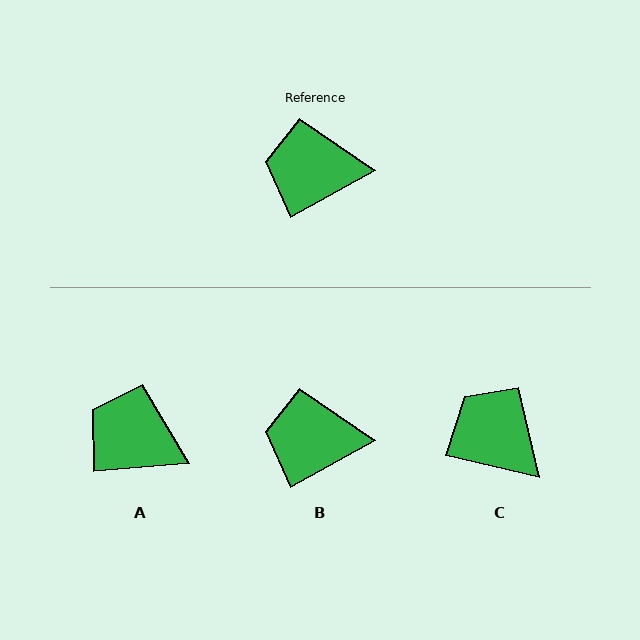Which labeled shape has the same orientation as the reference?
B.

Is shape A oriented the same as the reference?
No, it is off by about 24 degrees.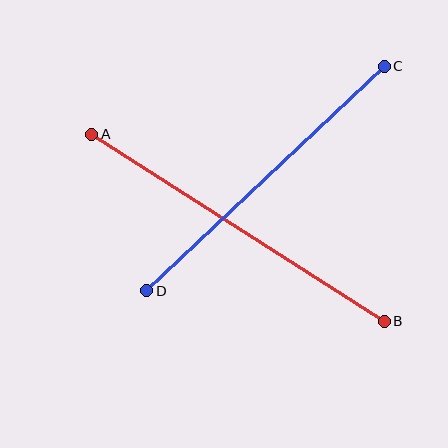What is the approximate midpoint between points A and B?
The midpoint is at approximately (238, 228) pixels.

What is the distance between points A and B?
The distance is approximately 347 pixels.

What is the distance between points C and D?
The distance is approximately 327 pixels.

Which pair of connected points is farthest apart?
Points A and B are farthest apart.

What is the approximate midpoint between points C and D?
The midpoint is at approximately (266, 179) pixels.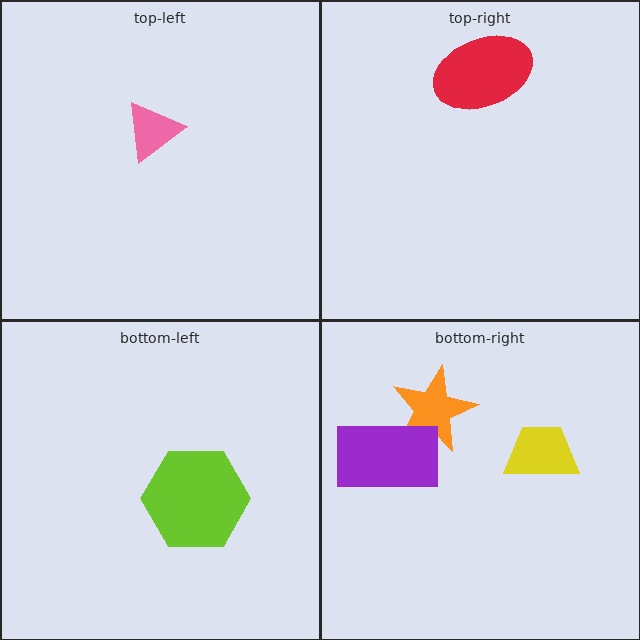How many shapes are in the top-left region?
1.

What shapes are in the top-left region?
The pink triangle.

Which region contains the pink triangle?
The top-left region.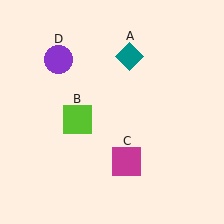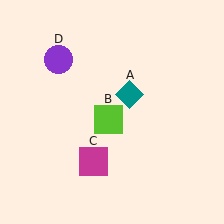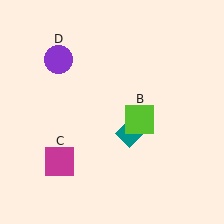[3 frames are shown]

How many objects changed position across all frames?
3 objects changed position: teal diamond (object A), lime square (object B), magenta square (object C).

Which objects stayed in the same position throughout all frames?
Purple circle (object D) remained stationary.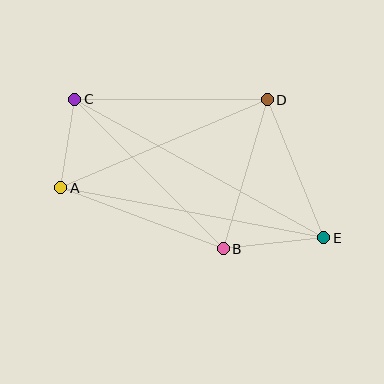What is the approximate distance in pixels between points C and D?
The distance between C and D is approximately 192 pixels.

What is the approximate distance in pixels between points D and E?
The distance between D and E is approximately 149 pixels.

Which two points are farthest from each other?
Points C and E are farthest from each other.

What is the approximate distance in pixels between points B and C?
The distance between B and C is approximately 211 pixels.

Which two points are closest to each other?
Points A and C are closest to each other.